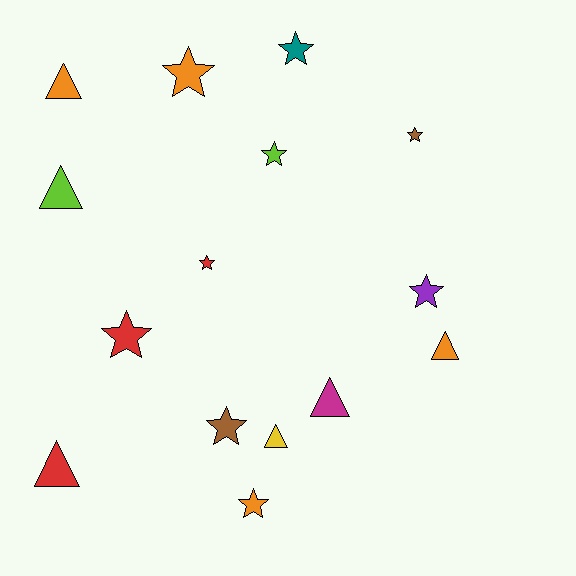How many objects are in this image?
There are 15 objects.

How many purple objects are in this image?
There is 1 purple object.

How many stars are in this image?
There are 9 stars.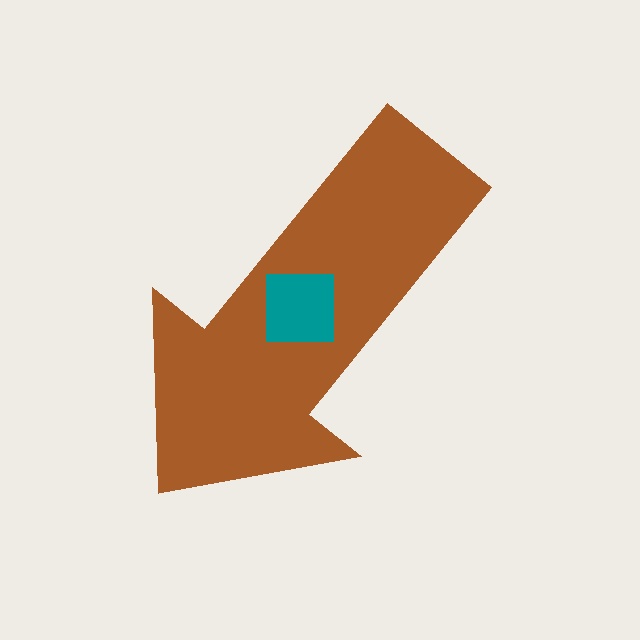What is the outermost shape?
The brown arrow.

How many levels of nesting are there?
2.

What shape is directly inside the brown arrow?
The teal square.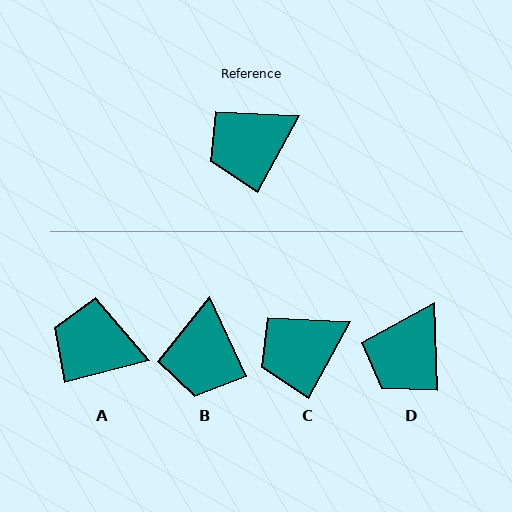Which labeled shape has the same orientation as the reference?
C.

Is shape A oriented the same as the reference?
No, it is off by about 47 degrees.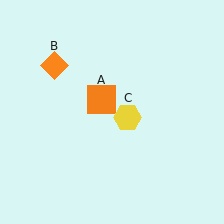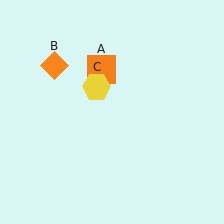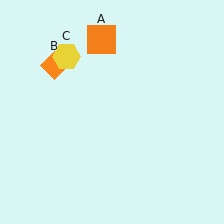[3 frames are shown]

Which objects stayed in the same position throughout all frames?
Orange diamond (object B) remained stationary.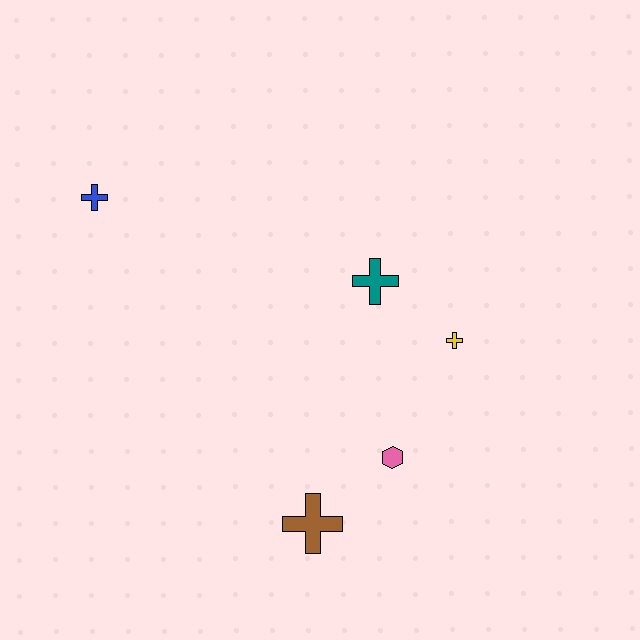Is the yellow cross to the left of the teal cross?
No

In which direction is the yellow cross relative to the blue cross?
The yellow cross is to the right of the blue cross.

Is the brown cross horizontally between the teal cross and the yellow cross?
No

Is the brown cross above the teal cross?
No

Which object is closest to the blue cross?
The teal cross is closest to the blue cross.